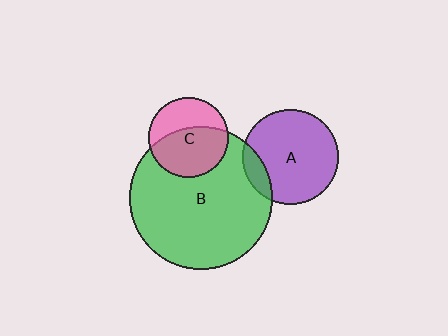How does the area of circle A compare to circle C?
Approximately 1.4 times.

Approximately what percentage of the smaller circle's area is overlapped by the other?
Approximately 60%.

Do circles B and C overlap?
Yes.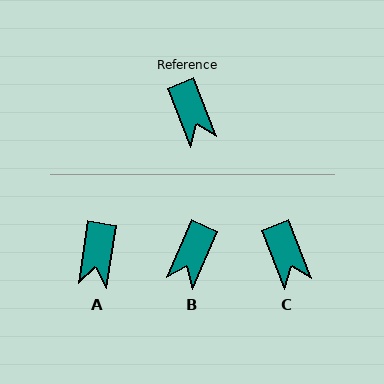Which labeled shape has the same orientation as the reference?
C.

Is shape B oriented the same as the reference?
No, it is off by about 45 degrees.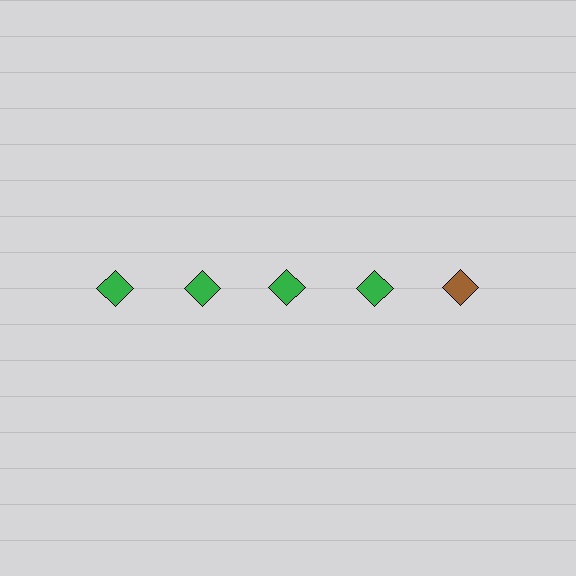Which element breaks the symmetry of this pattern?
The brown diamond in the top row, rightmost column breaks the symmetry. All other shapes are green diamonds.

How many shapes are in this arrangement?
There are 5 shapes arranged in a grid pattern.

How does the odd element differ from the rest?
It has a different color: brown instead of green.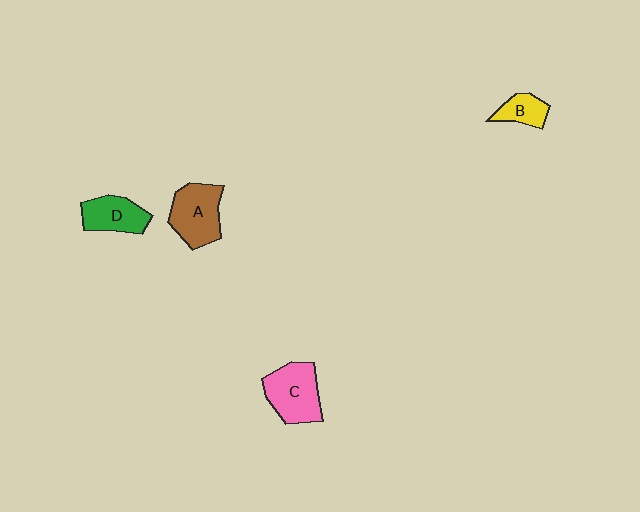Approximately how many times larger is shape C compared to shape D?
Approximately 1.3 times.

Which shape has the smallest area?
Shape B (yellow).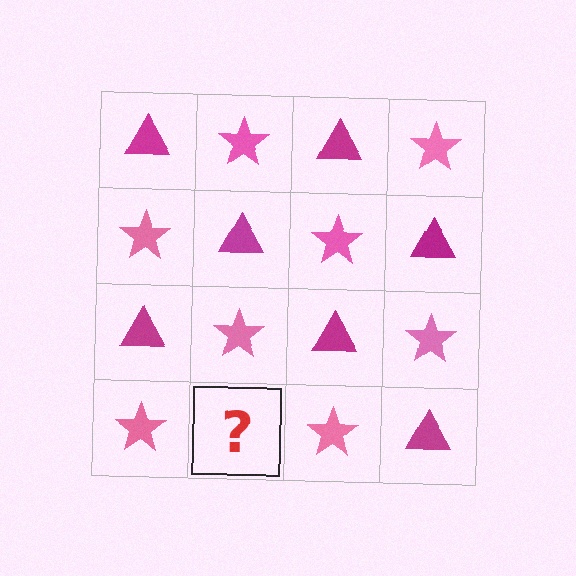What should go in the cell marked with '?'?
The missing cell should contain a magenta triangle.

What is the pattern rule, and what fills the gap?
The rule is that it alternates magenta triangle and pink star in a checkerboard pattern. The gap should be filled with a magenta triangle.